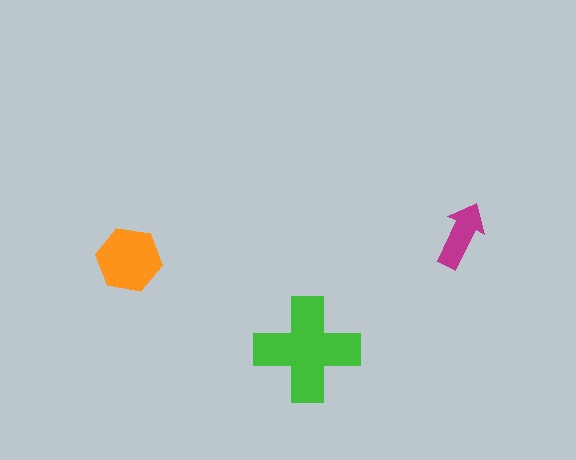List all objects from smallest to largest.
The magenta arrow, the orange hexagon, the green cross.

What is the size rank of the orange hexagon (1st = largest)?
2nd.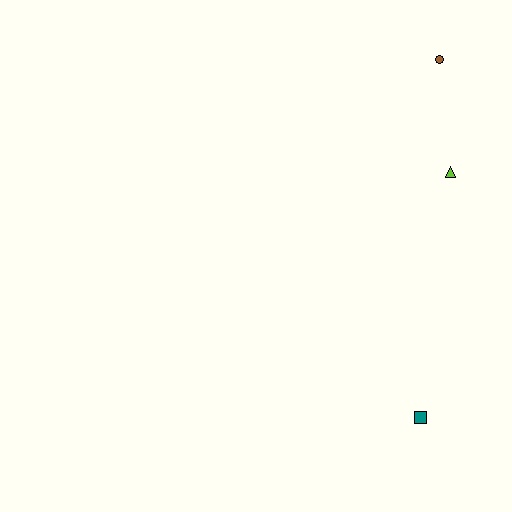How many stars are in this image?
There are no stars.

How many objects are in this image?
There are 3 objects.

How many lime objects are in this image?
There is 1 lime object.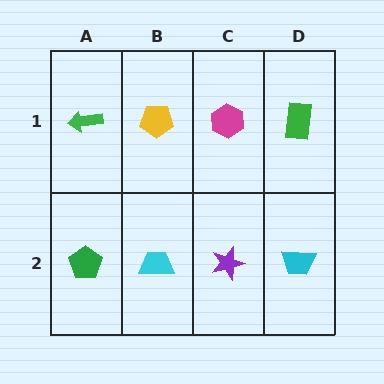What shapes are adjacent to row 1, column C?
A purple star (row 2, column C), a yellow pentagon (row 1, column B), a green rectangle (row 1, column D).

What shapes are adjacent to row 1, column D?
A cyan trapezoid (row 2, column D), a magenta hexagon (row 1, column C).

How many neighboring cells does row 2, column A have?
2.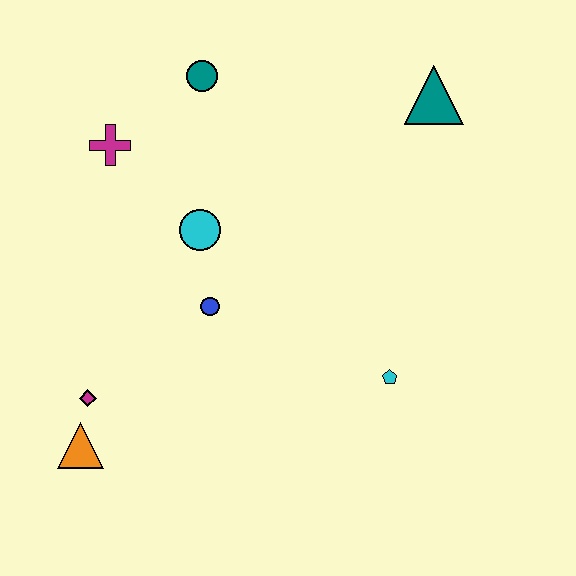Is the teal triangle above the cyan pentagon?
Yes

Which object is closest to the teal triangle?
The teal circle is closest to the teal triangle.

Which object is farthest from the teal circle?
The orange triangle is farthest from the teal circle.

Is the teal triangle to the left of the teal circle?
No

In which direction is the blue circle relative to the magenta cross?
The blue circle is below the magenta cross.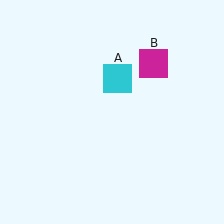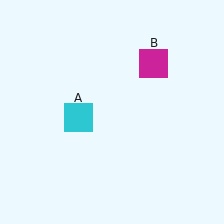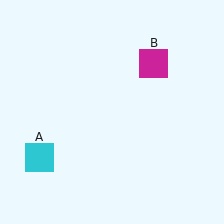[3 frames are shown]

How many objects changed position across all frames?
1 object changed position: cyan square (object A).